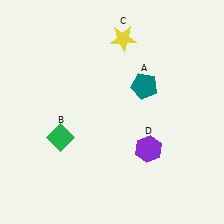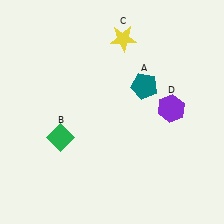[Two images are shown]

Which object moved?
The purple hexagon (D) moved up.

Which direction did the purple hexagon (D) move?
The purple hexagon (D) moved up.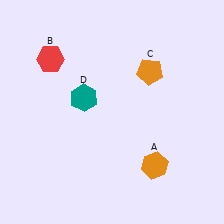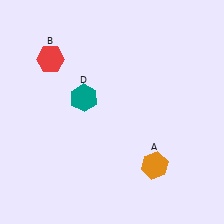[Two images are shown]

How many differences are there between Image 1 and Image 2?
There is 1 difference between the two images.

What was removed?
The orange pentagon (C) was removed in Image 2.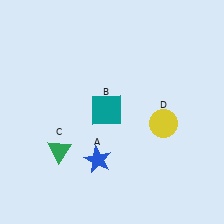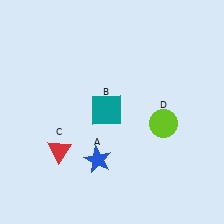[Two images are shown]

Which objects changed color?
C changed from green to red. D changed from yellow to lime.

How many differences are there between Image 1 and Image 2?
There are 2 differences between the two images.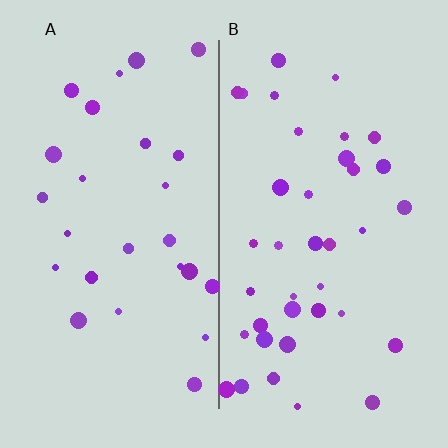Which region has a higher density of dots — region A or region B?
B (the right).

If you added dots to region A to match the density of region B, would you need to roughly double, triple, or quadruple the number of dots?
Approximately double.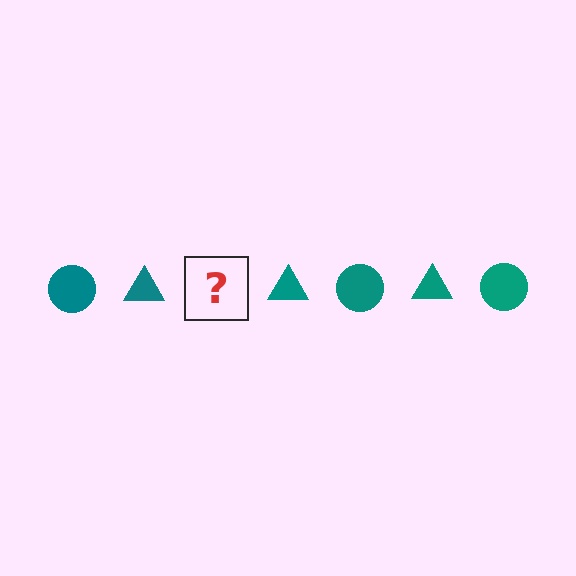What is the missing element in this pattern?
The missing element is a teal circle.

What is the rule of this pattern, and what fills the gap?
The rule is that the pattern cycles through circle, triangle shapes in teal. The gap should be filled with a teal circle.